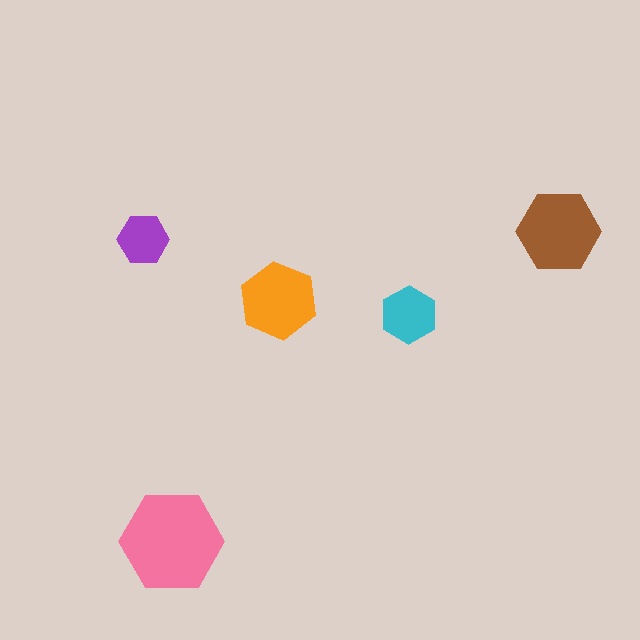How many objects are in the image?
There are 5 objects in the image.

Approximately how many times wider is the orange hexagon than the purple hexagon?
About 1.5 times wider.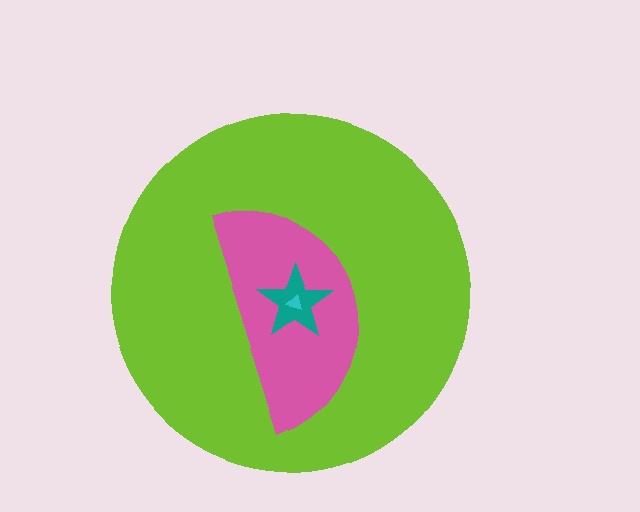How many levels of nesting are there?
4.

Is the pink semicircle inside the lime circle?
Yes.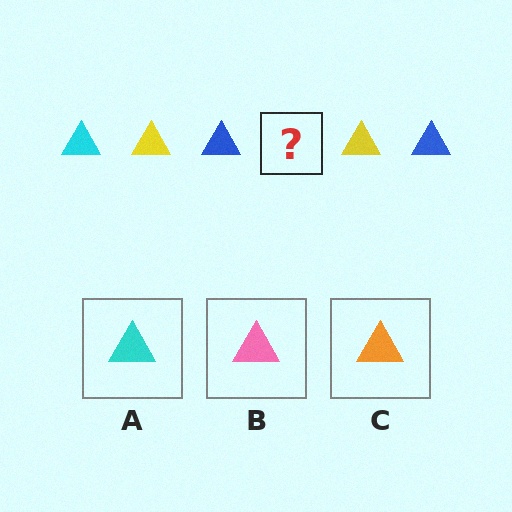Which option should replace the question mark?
Option A.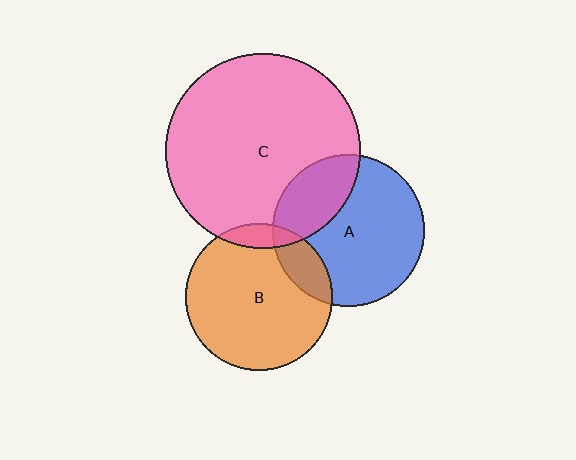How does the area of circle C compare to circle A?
Approximately 1.7 times.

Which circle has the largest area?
Circle C (pink).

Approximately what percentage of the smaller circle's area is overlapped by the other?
Approximately 15%.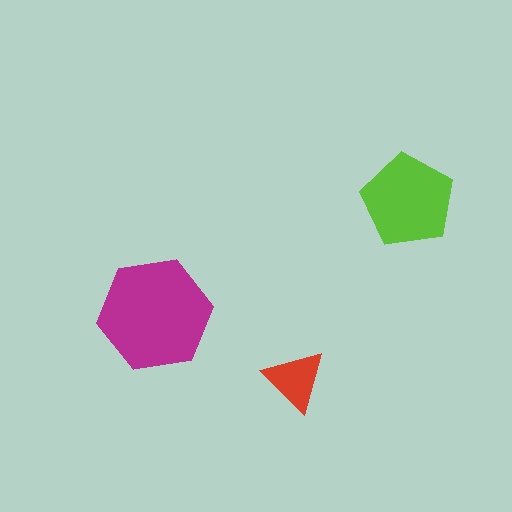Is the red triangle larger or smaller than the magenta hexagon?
Smaller.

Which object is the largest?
The magenta hexagon.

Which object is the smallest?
The red triangle.